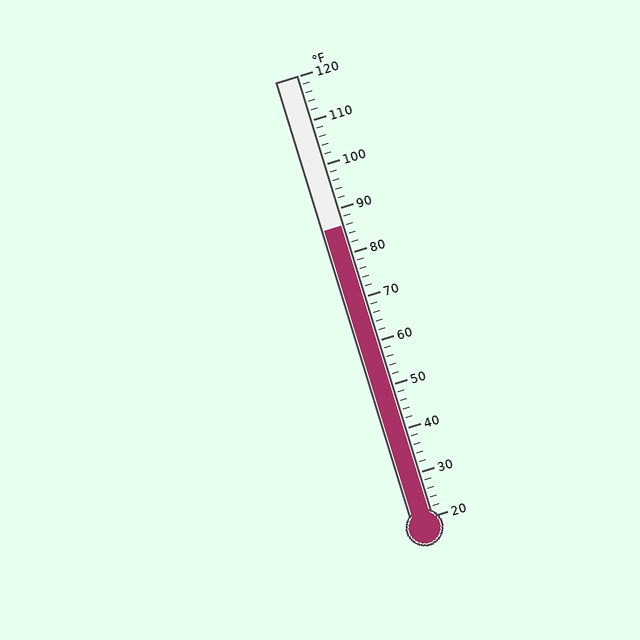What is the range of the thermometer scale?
The thermometer scale ranges from 20°F to 120°F.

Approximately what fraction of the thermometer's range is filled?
The thermometer is filled to approximately 65% of its range.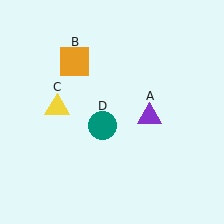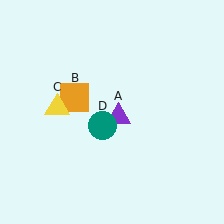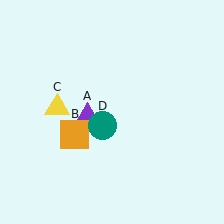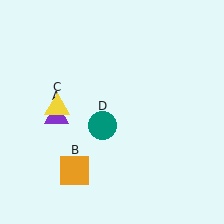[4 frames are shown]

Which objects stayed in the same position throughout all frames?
Yellow triangle (object C) and teal circle (object D) remained stationary.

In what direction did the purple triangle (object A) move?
The purple triangle (object A) moved left.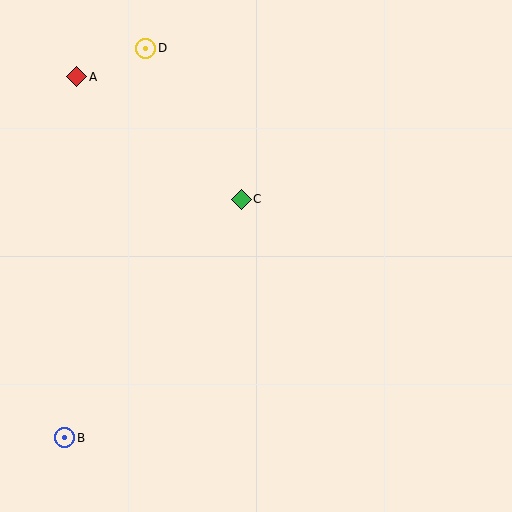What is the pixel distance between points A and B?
The distance between A and B is 361 pixels.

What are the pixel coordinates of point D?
Point D is at (146, 48).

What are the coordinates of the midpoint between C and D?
The midpoint between C and D is at (193, 124).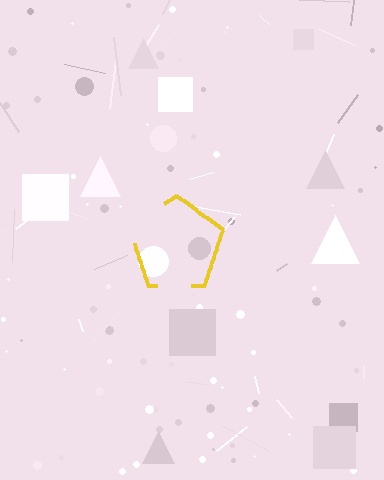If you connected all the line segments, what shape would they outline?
They would outline a pentagon.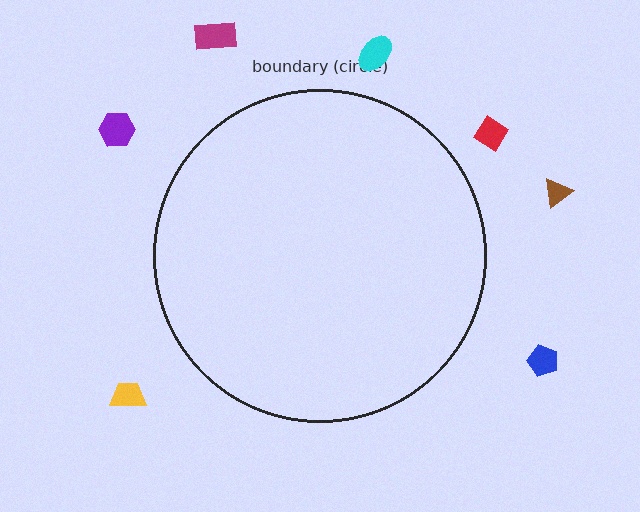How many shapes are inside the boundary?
0 inside, 7 outside.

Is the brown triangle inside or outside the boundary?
Outside.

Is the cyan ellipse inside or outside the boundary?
Outside.